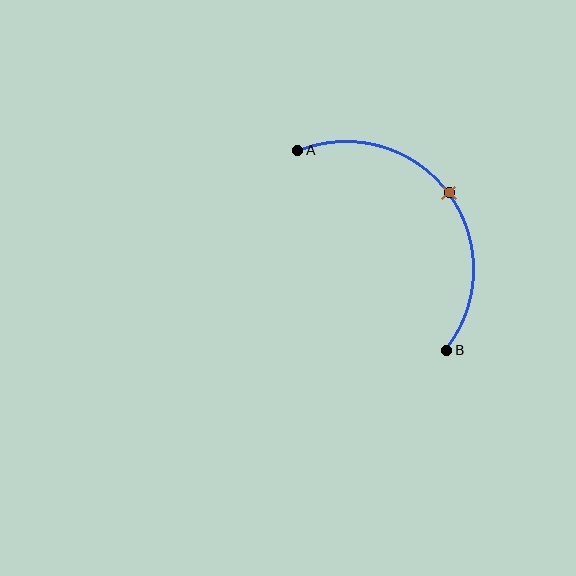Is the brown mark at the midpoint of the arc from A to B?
Yes. The brown mark lies on the arc at equal arc-length from both A and B — it is the arc midpoint.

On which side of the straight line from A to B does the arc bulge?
The arc bulges above and to the right of the straight line connecting A and B.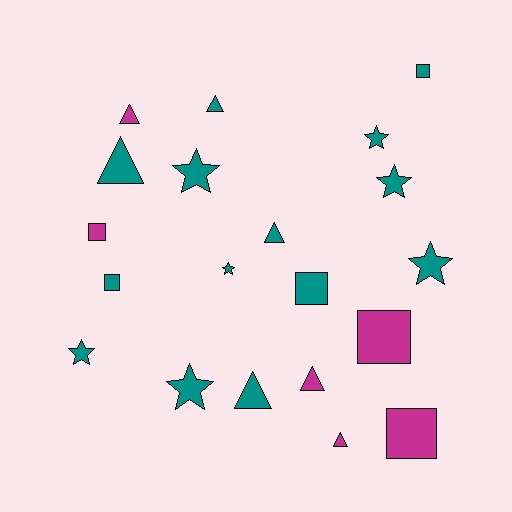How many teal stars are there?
There are 7 teal stars.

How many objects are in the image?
There are 20 objects.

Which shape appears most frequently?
Triangle, with 7 objects.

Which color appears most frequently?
Teal, with 14 objects.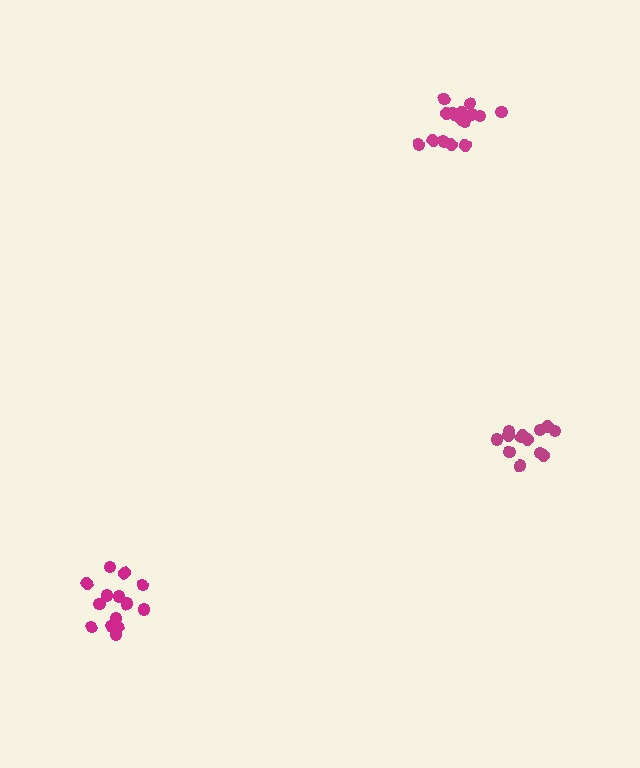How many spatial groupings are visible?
There are 3 spatial groupings.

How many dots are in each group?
Group 1: 16 dots, Group 2: 14 dots, Group 3: 13 dots (43 total).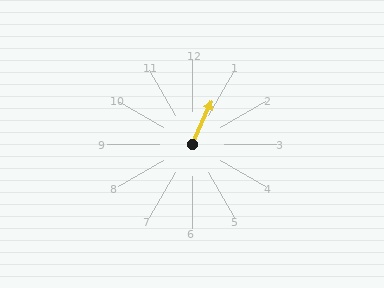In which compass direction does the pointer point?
Northeast.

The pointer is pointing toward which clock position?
Roughly 1 o'clock.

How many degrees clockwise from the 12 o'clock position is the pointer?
Approximately 25 degrees.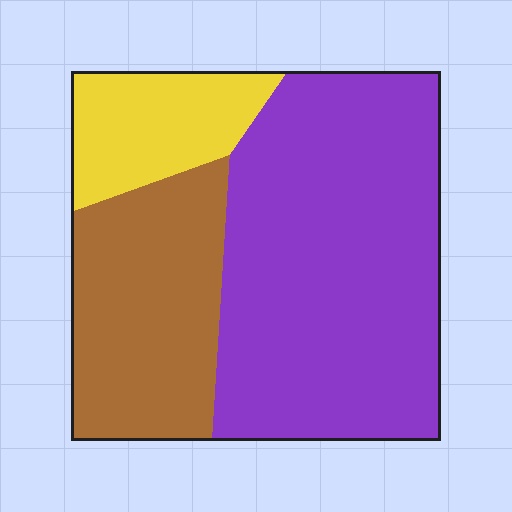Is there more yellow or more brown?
Brown.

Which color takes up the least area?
Yellow, at roughly 15%.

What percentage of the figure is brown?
Brown takes up about one quarter (1/4) of the figure.